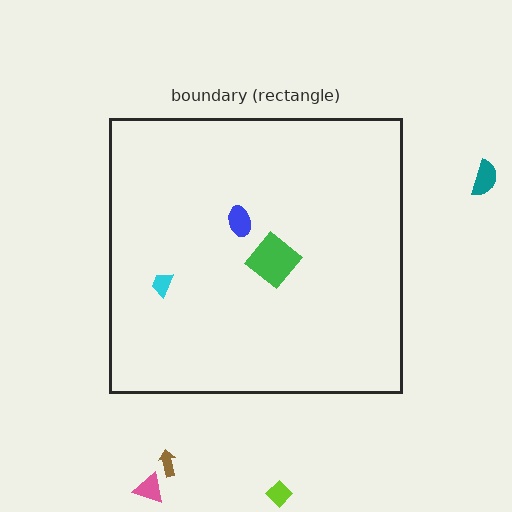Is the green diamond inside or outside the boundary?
Inside.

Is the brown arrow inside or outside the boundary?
Outside.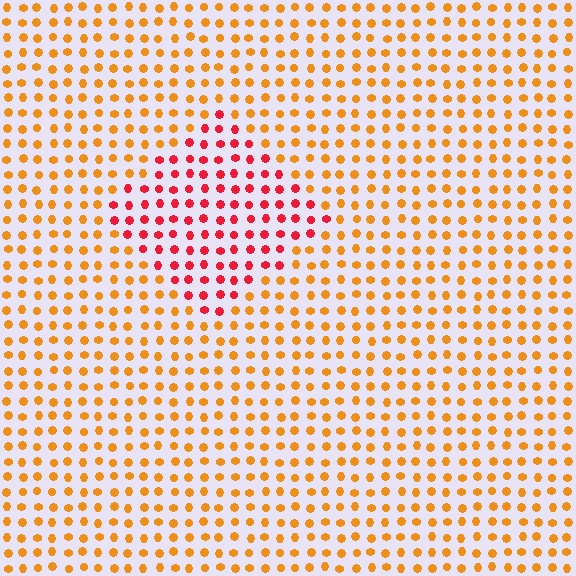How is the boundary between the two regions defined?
The boundary is defined purely by a slight shift in hue (about 42 degrees). Spacing, size, and orientation are identical on both sides.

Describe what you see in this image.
The image is filled with small orange elements in a uniform arrangement. A diamond-shaped region is visible where the elements are tinted to a slightly different hue, forming a subtle color boundary.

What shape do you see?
I see a diamond.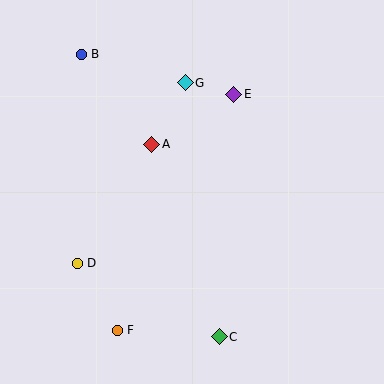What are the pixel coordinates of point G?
Point G is at (185, 83).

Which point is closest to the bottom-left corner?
Point F is closest to the bottom-left corner.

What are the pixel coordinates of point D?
Point D is at (77, 263).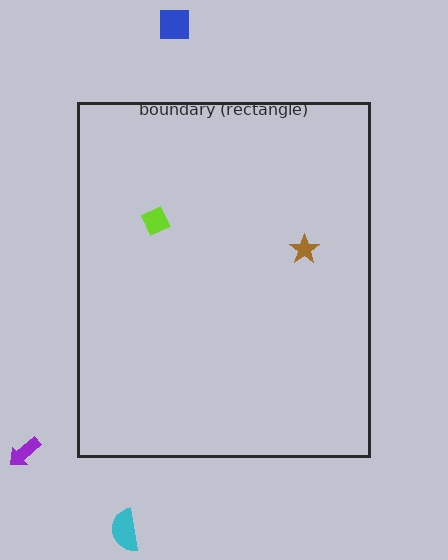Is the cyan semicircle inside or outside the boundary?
Outside.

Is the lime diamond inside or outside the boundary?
Inside.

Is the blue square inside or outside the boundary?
Outside.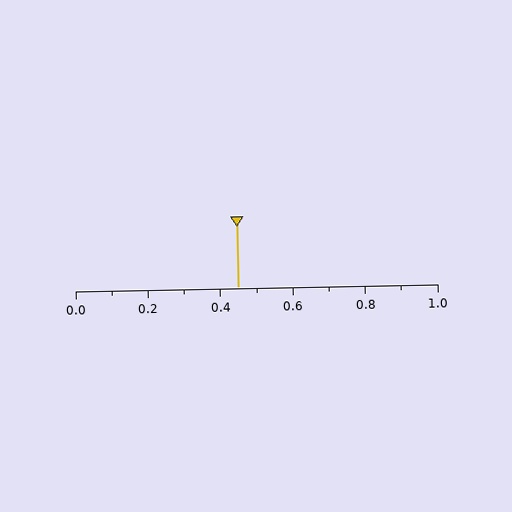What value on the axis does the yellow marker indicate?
The marker indicates approximately 0.45.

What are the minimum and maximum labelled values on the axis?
The axis runs from 0.0 to 1.0.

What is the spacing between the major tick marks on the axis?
The major ticks are spaced 0.2 apart.